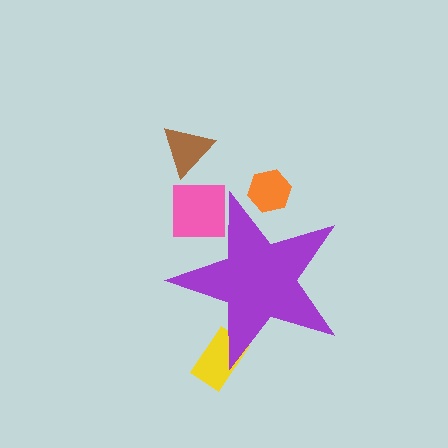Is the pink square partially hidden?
Yes, the pink square is partially hidden behind the purple star.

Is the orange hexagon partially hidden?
Yes, the orange hexagon is partially hidden behind the purple star.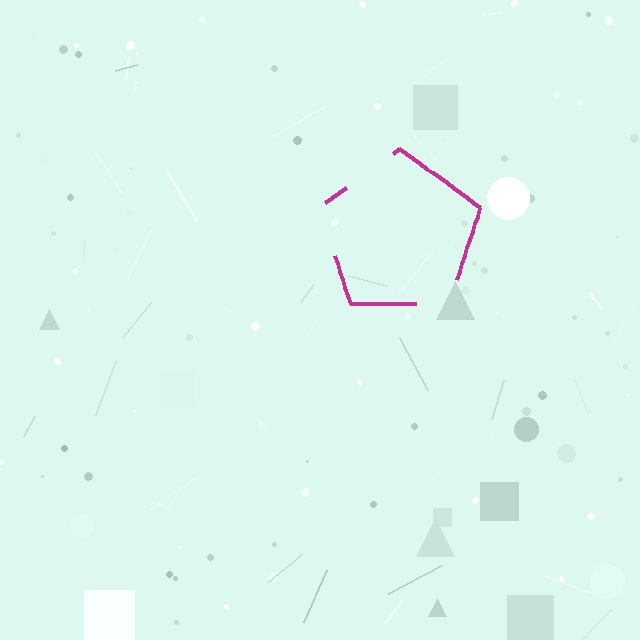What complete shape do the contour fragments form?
The contour fragments form a pentagon.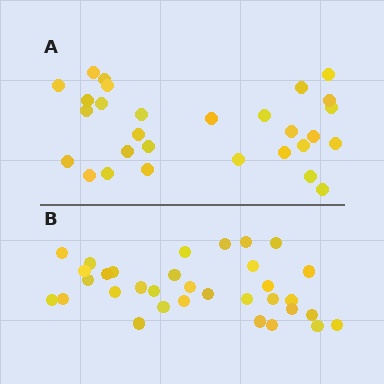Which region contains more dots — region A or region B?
Region B (the bottom region) has more dots.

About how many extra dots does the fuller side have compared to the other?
Region B has about 4 more dots than region A.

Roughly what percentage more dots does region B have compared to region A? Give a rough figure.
About 15% more.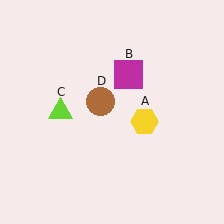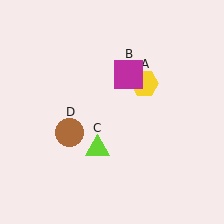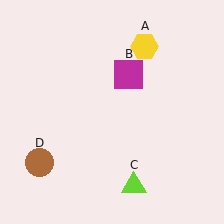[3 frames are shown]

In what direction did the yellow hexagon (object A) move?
The yellow hexagon (object A) moved up.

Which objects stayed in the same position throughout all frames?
Magenta square (object B) remained stationary.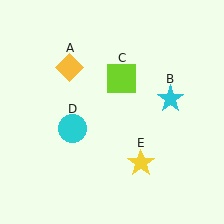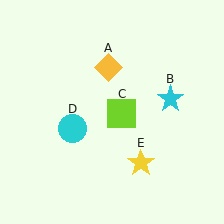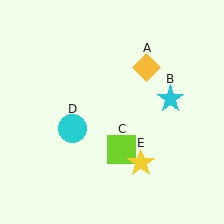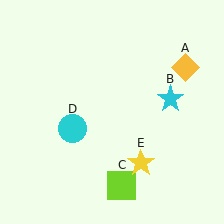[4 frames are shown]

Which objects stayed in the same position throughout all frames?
Cyan star (object B) and cyan circle (object D) and yellow star (object E) remained stationary.